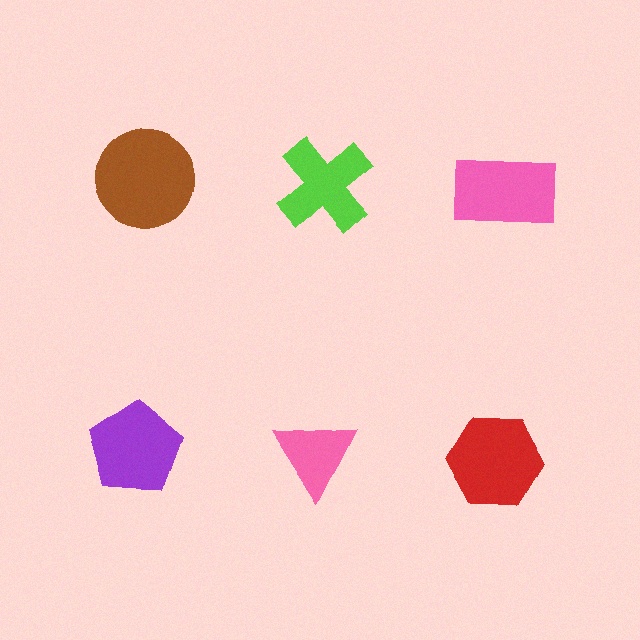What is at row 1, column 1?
A brown circle.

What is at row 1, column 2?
A lime cross.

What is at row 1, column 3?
A pink rectangle.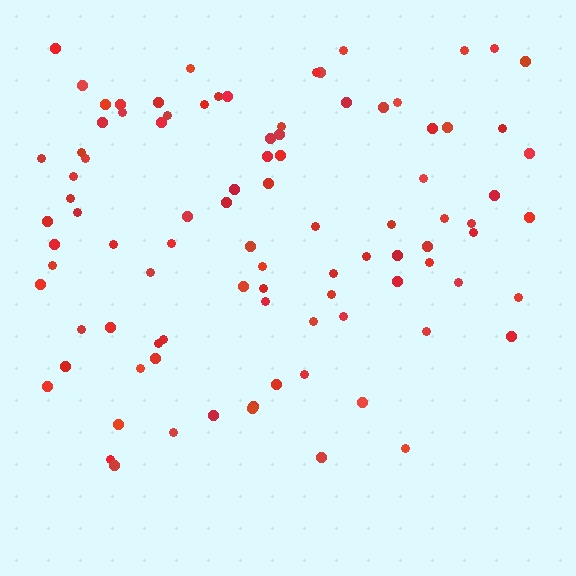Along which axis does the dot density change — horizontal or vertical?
Vertical.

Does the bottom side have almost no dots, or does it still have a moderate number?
Still a moderate number, just noticeably fewer than the top.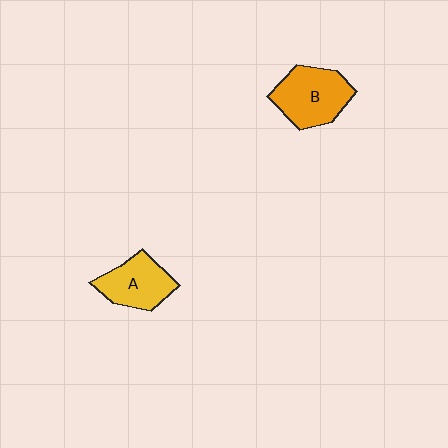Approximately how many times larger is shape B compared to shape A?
Approximately 1.2 times.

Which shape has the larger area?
Shape B (orange).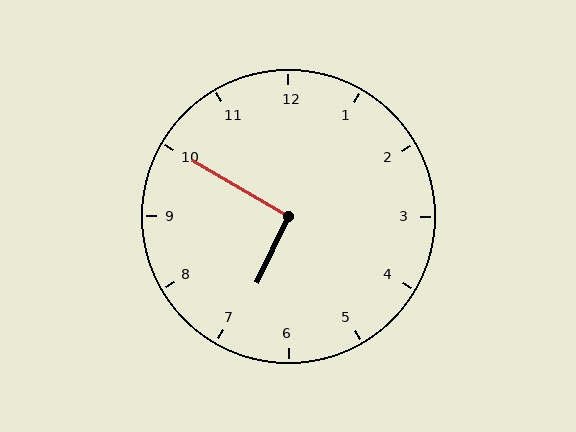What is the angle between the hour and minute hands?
Approximately 95 degrees.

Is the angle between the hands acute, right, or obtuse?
It is right.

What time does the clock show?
6:50.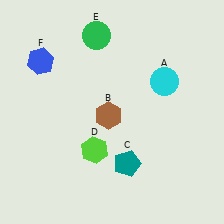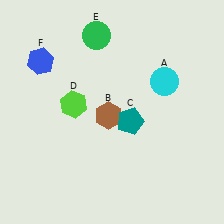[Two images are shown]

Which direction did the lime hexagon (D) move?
The lime hexagon (D) moved up.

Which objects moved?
The objects that moved are: the teal pentagon (C), the lime hexagon (D).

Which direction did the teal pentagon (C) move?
The teal pentagon (C) moved up.